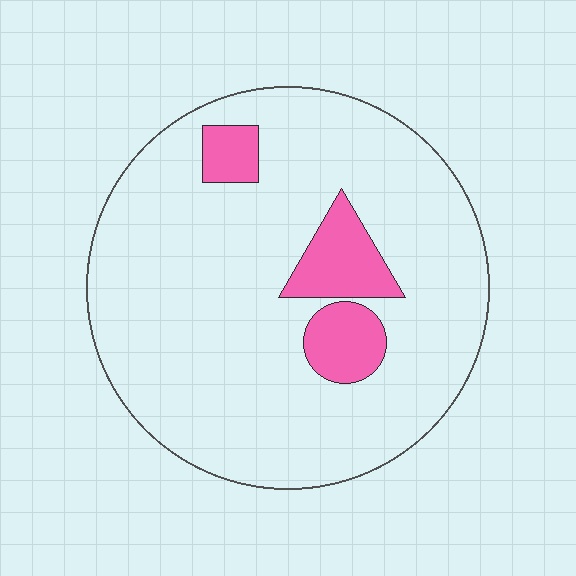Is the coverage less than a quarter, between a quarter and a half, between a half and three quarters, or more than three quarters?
Less than a quarter.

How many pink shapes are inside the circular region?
3.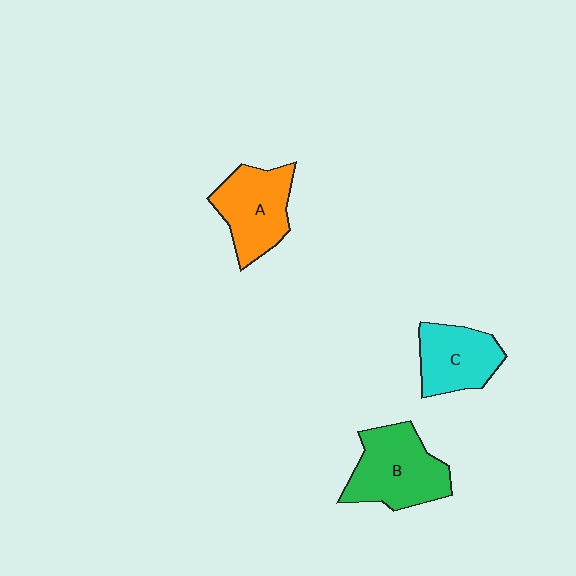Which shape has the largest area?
Shape B (green).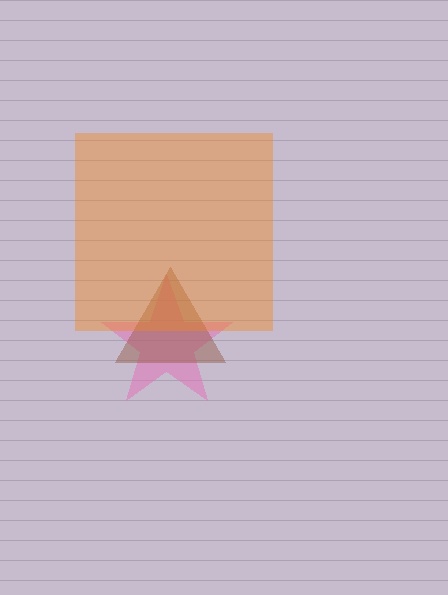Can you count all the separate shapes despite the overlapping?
Yes, there are 3 separate shapes.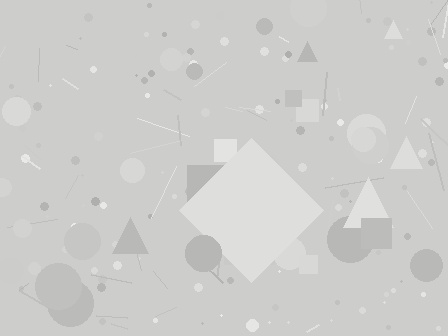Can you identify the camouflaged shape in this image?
The camouflaged shape is a diamond.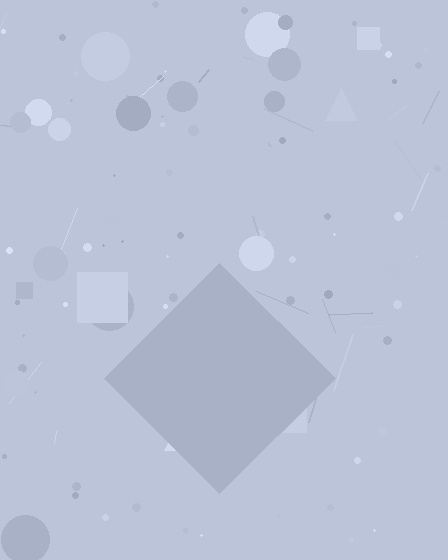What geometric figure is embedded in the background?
A diamond is embedded in the background.